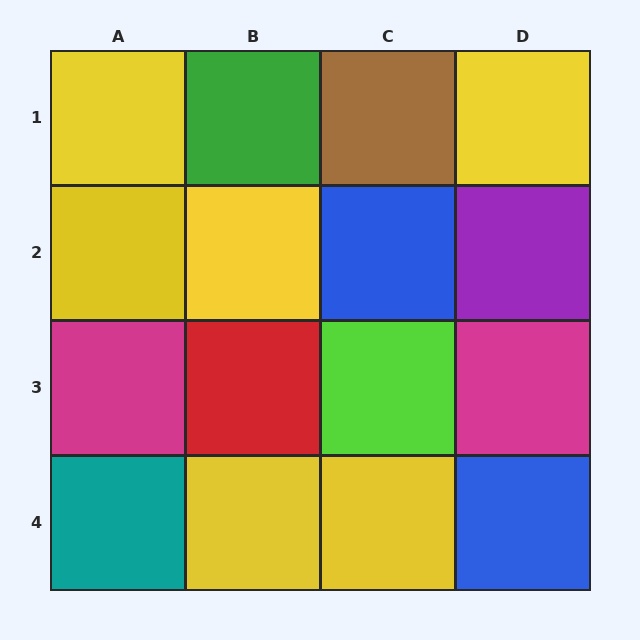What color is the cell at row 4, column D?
Blue.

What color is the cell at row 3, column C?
Lime.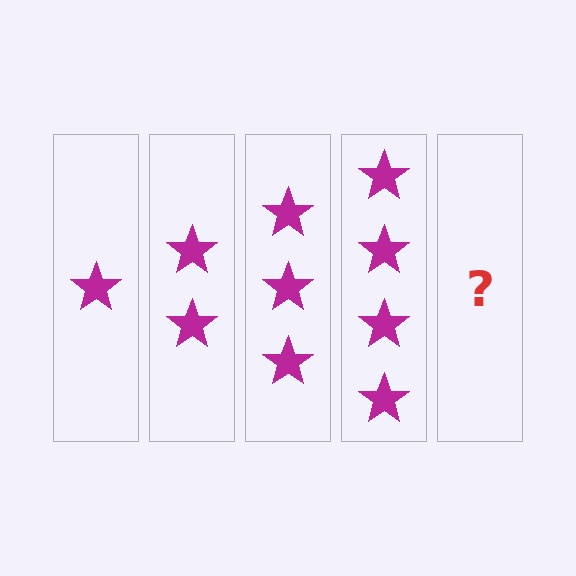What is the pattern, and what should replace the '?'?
The pattern is that each step adds one more star. The '?' should be 5 stars.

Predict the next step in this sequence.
The next step is 5 stars.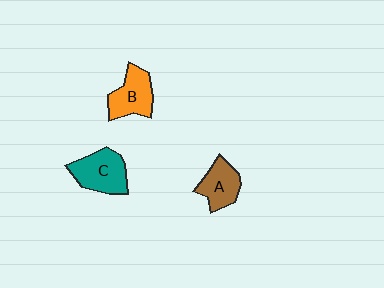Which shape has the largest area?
Shape C (teal).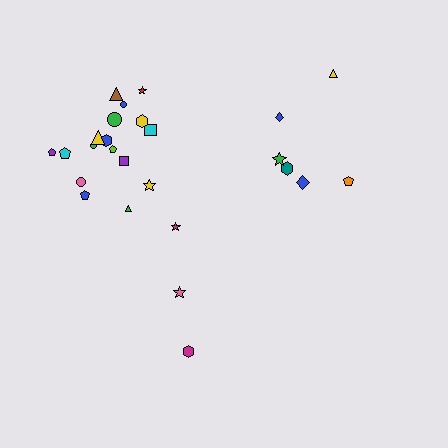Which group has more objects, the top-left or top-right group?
The top-left group.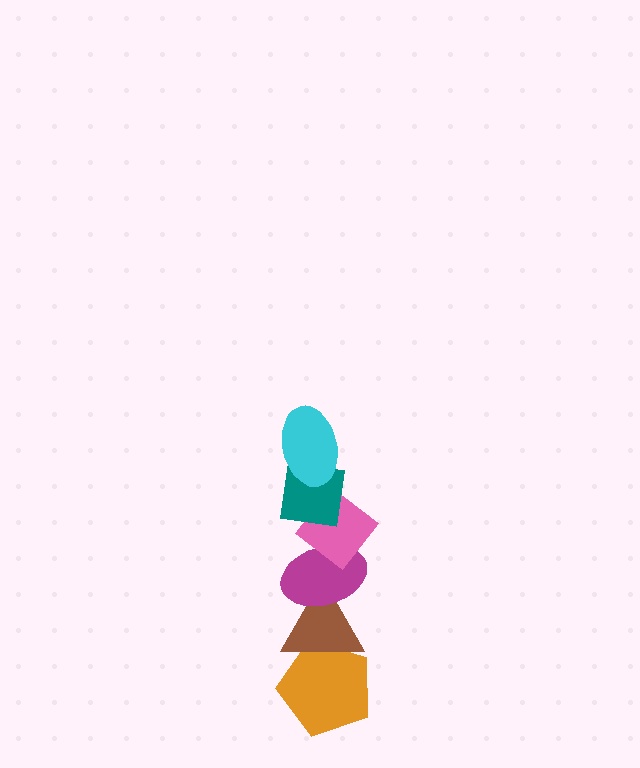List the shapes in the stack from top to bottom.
From top to bottom: the cyan ellipse, the teal square, the pink diamond, the magenta ellipse, the brown triangle, the orange pentagon.